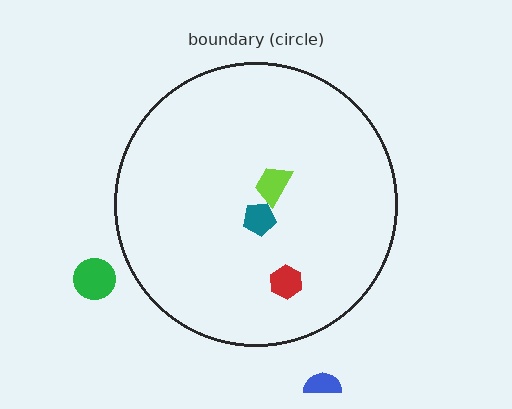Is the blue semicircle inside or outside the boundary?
Outside.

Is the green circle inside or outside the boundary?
Outside.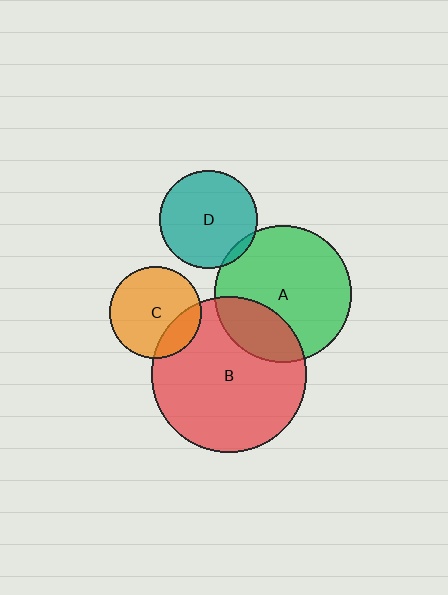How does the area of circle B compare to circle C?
Approximately 2.9 times.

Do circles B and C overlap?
Yes.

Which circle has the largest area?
Circle B (red).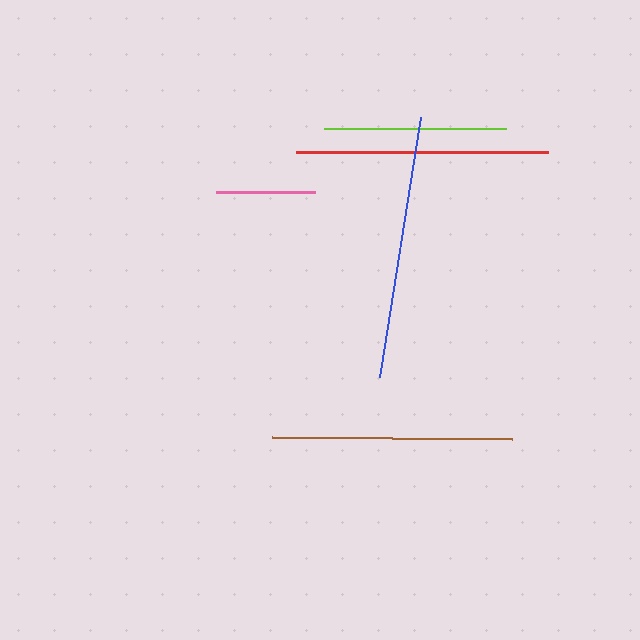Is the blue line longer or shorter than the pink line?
The blue line is longer than the pink line.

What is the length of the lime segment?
The lime segment is approximately 182 pixels long.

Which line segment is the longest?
The blue line is the longest at approximately 263 pixels.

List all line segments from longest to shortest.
From longest to shortest: blue, red, brown, lime, pink.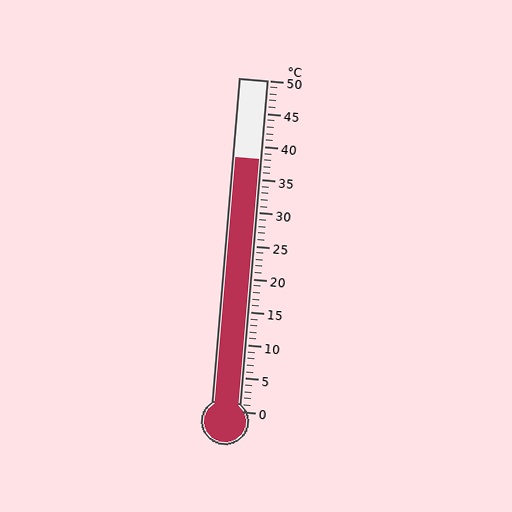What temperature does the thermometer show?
The thermometer shows approximately 38°C.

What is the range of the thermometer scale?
The thermometer scale ranges from 0°C to 50°C.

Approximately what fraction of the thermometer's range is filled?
The thermometer is filled to approximately 75% of its range.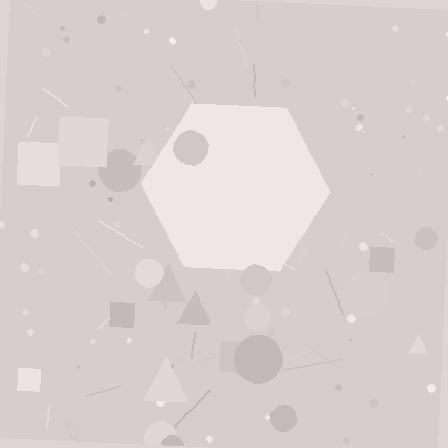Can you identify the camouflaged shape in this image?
The camouflaged shape is a hexagon.